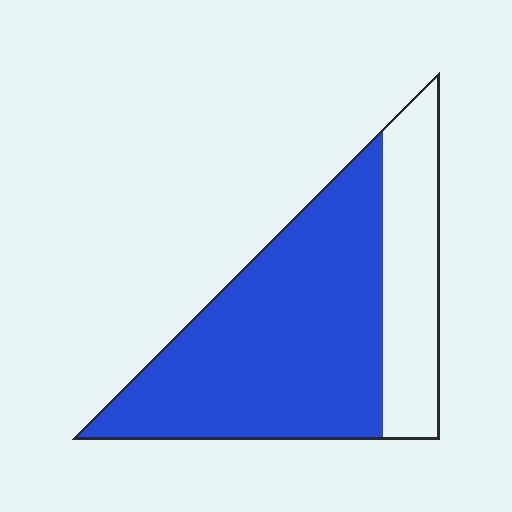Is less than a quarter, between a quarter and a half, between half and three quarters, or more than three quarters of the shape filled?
Between half and three quarters.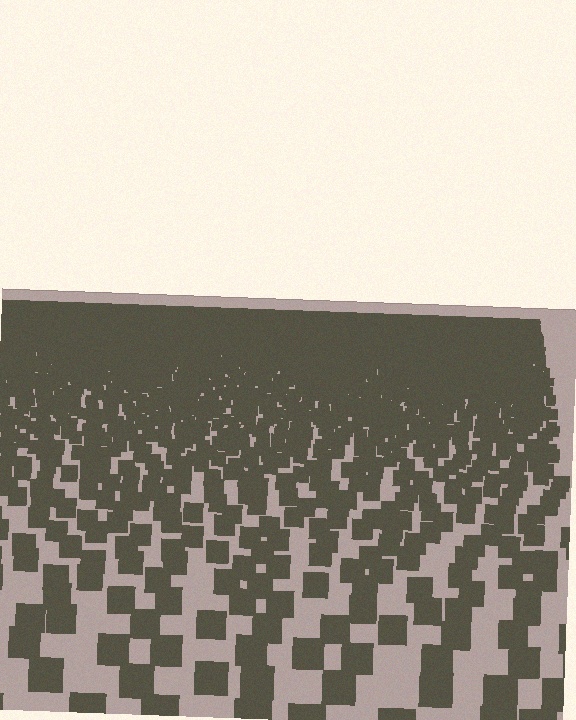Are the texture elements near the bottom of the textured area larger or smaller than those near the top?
Larger. Near the bottom, elements are closer to the viewer and appear at a bigger on-screen size.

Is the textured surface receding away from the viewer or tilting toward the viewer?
The surface is receding away from the viewer. Texture elements get smaller and denser toward the top.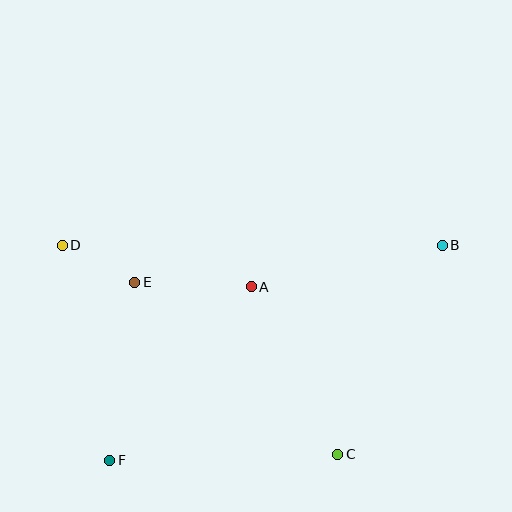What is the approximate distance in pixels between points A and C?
The distance between A and C is approximately 188 pixels.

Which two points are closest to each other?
Points D and E are closest to each other.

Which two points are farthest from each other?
Points B and F are farthest from each other.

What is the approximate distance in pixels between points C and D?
The distance between C and D is approximately 346 pixels.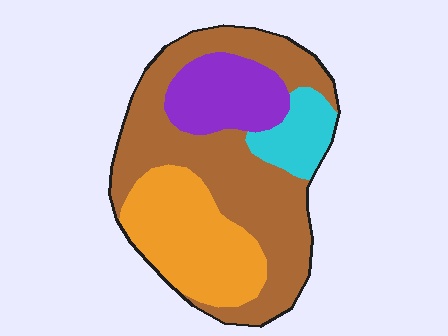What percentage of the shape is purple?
Purple takes up about one sixth (1/6) of the shape.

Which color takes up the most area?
Brown, at roughly 50%.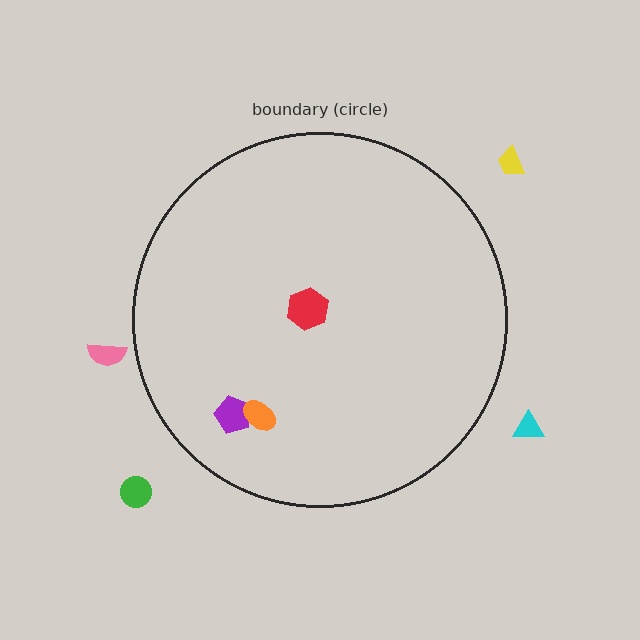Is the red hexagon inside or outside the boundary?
Inside.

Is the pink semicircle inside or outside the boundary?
Outside.